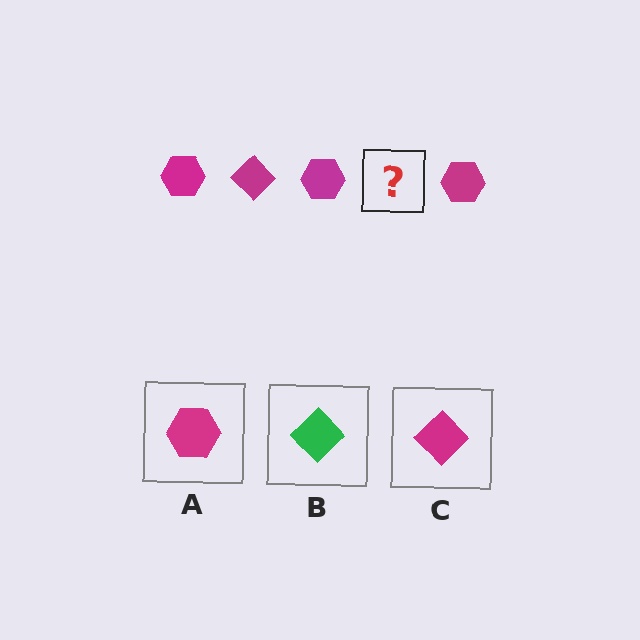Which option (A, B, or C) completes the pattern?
C.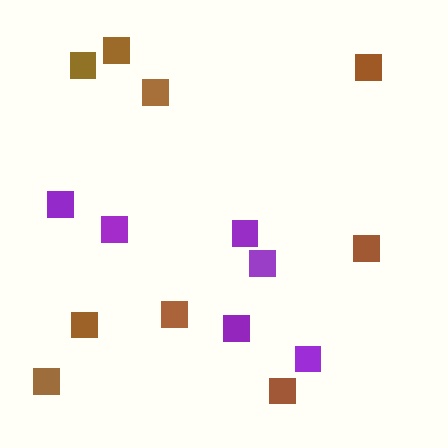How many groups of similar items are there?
There are 2 groups: one group of brown squares (9) and one group of purple squares (6).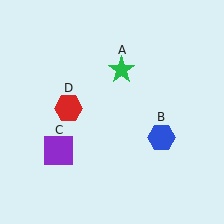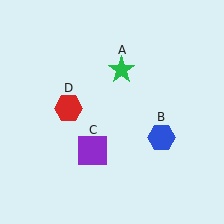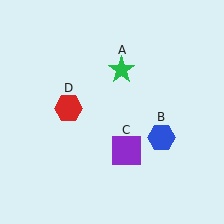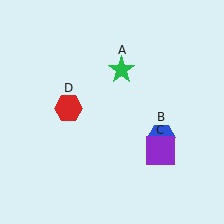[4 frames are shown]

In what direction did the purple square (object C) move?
The purple square (object C) moved right.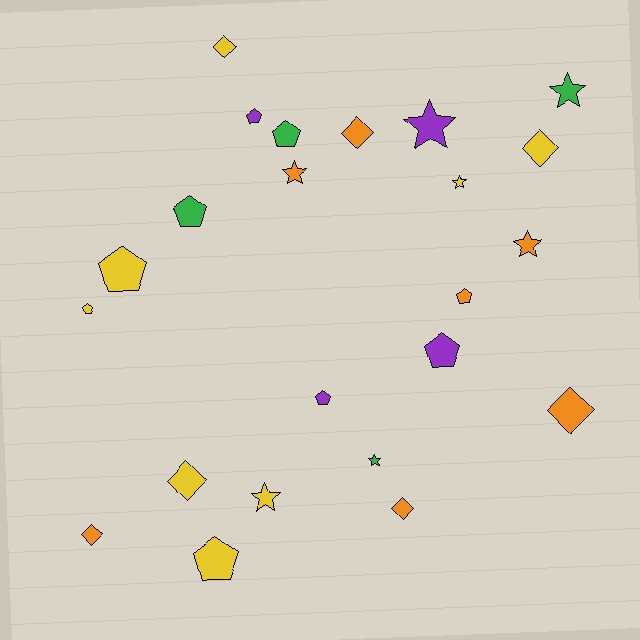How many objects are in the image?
There are 23 objects.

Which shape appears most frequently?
Pentagon, with 9 objects.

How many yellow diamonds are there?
There are 3 yellow diamonds.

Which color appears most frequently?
Yellow, with 8 objects.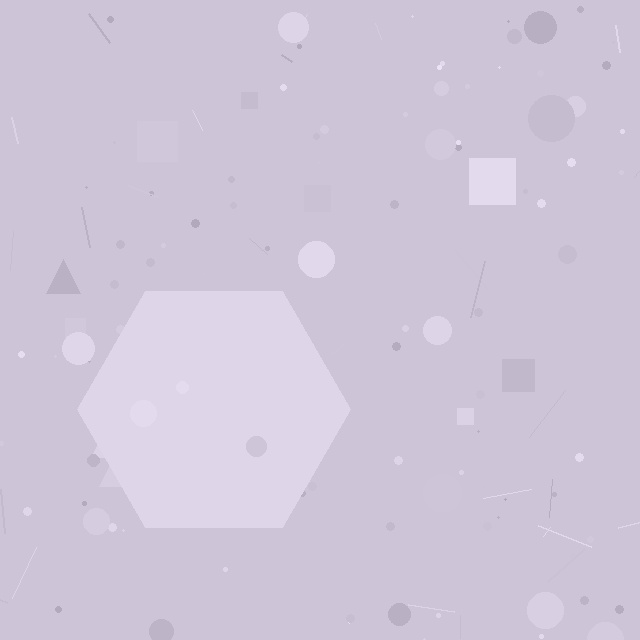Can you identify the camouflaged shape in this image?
The camouflaged shape is a hexagon.